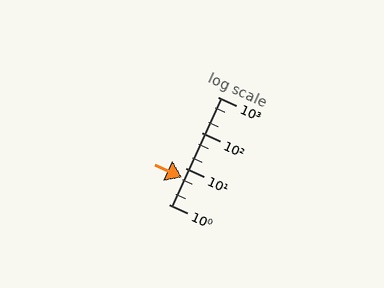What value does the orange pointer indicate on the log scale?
The pointer indicates approximately 5.5.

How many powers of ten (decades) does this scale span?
The scale spans 3 decades, from 1 to 1000.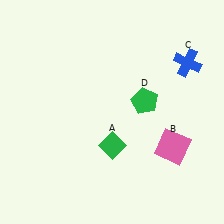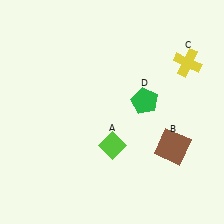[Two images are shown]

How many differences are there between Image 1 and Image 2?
There are 3 differences between the two images.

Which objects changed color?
A changed from green to lime. B changed from pink to brown. C changed from blue to yellow.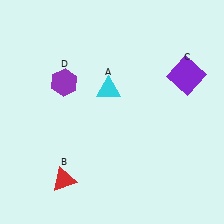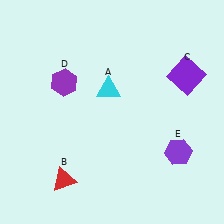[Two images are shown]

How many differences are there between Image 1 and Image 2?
There is 1 difference between the two images.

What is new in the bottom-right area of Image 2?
A purple hexagon (E) was added in the bottom-right area of Image 2.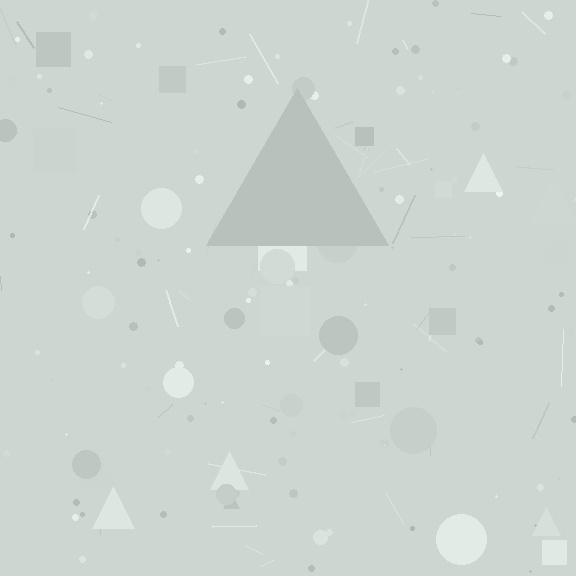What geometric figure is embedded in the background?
A triangle is embedded in the background.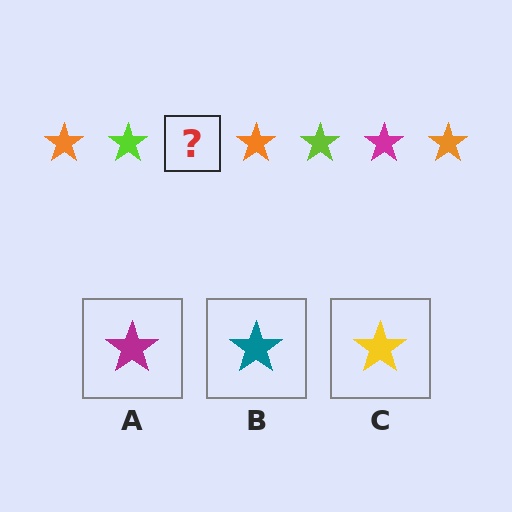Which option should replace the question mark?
Option A.